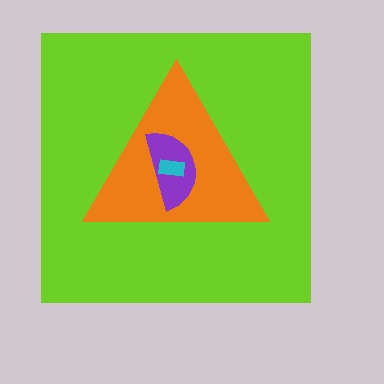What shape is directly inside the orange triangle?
The purple semicircle.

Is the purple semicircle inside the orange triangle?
Yes.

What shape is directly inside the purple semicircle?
The cyan rectangle.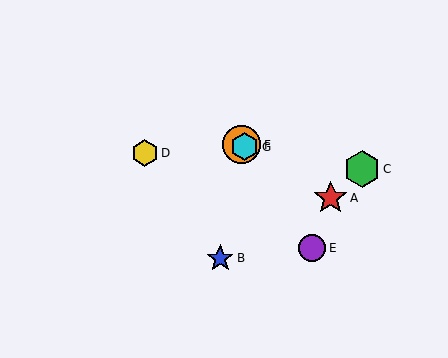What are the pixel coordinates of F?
Object F is at (242, 145).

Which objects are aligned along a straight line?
Objects A, F, G are aligned along a straight line.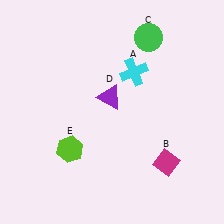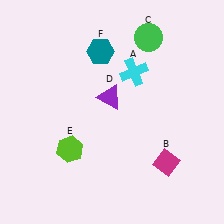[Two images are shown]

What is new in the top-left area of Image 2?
A teal hexagon (F) was added in the top-left area of Image 2.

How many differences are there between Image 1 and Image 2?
There is 1 difference between the two images.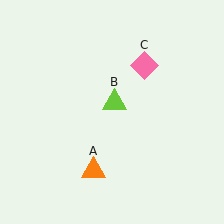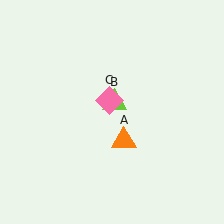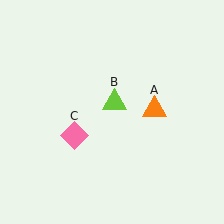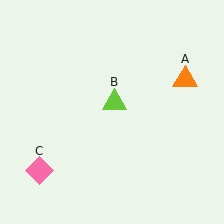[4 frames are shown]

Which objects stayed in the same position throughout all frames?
Lime triangle (object B) remained stationary.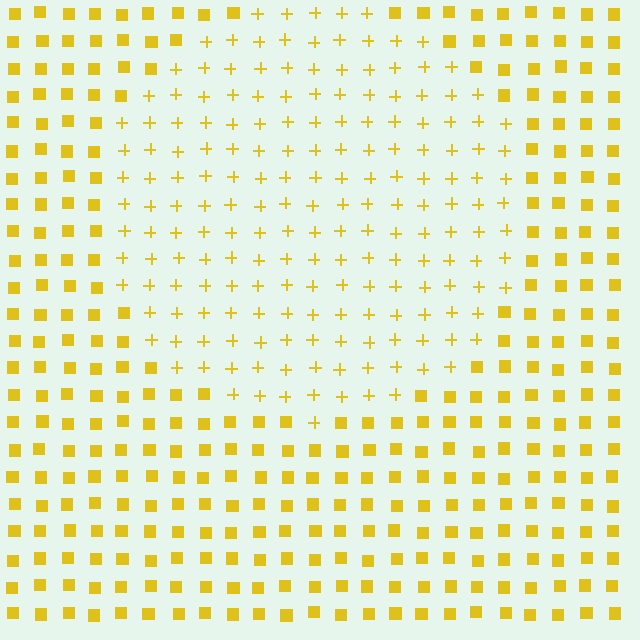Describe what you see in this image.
The image is filled with small yellow elements arranged in a uniform grid. A circle-shaped region contains plus signs, while the surrounding area contains squares. The boundary is defined purely by the change in element shape.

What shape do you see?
I see a circle.